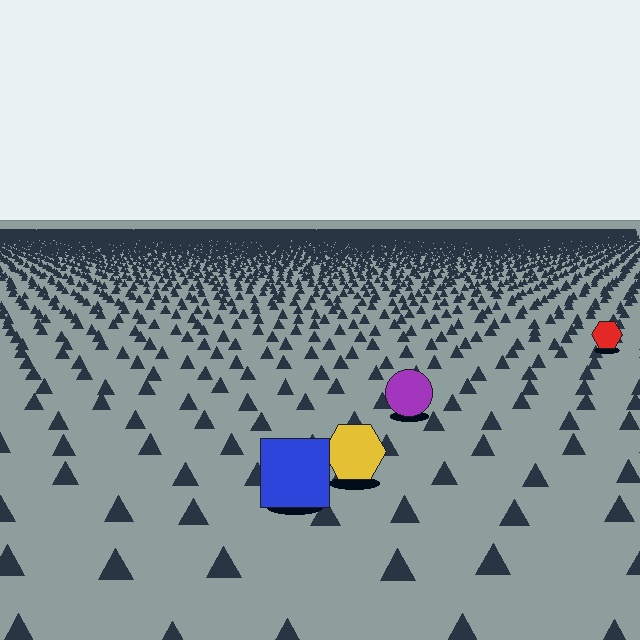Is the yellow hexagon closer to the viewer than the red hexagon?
Yes. The yellow hexagon is closer — you can tell from the texture gradient: the ground texture is coarser near it.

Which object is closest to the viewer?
The blue square is closest. The texture marks near it are larger and more spread out.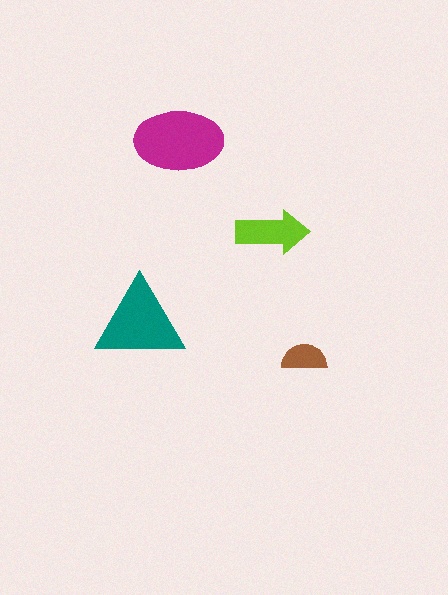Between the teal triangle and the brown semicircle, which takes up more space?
The teal triangle.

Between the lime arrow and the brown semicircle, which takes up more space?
The lime arrow.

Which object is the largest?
The magenta ellipse.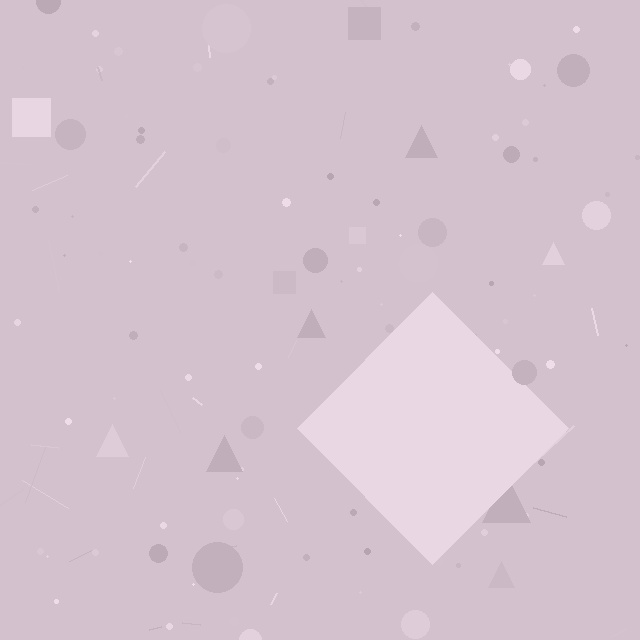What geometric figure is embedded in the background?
A diamond is embedded in the background.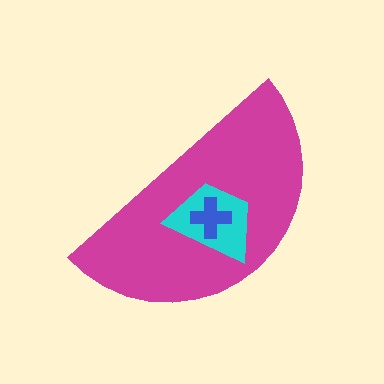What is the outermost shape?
The magenta semicircle.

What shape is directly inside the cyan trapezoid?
The blue cross.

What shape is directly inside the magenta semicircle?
The cyan trapezoid.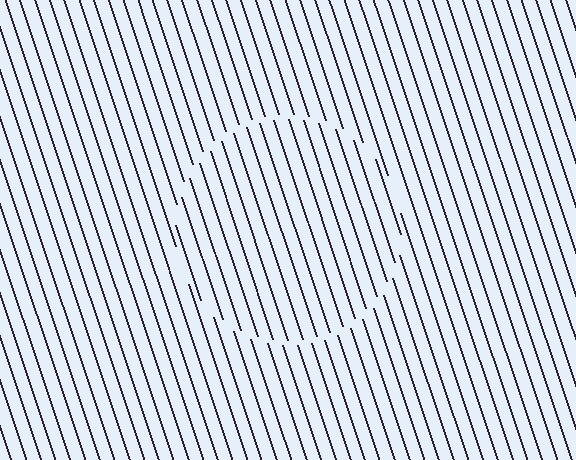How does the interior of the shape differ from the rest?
The interior of the shape contains the same grating, shifted by half a period — the contour is defined by the phase discontinuity where line-ends from the inner and outer gratings abut.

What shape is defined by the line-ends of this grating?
An illusory circle. The interior of the shape contains the same grating, shifted by half a period — the contour is defined by the phase discontinuity where line-ends from the inner and outer gratings abut.